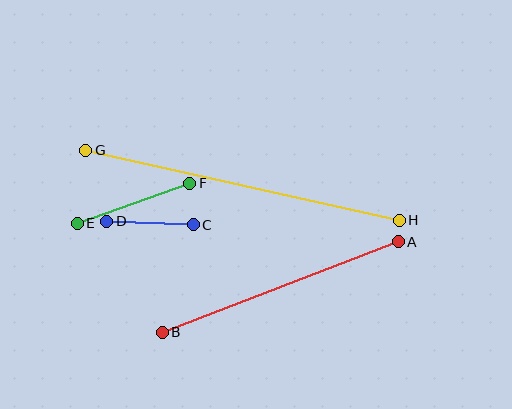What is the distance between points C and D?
The distance is approximately 86 pixels.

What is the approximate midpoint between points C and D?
The midpoint is at approximately (150, 223) pixels.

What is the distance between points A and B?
The distance is approximately 253 pixels.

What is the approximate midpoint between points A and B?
The midpoint is at approximately (280, 287) pixels.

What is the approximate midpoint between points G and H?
The midpoint is at approximately (243, 185) pixels.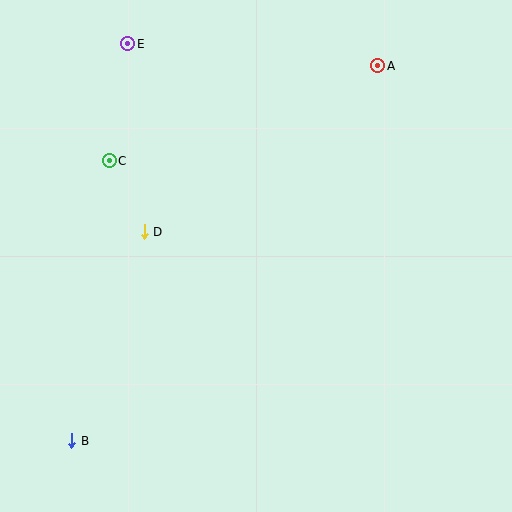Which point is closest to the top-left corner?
Point E is closest to the top-left corner.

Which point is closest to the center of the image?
Point D at (144, 232) is closest to the center.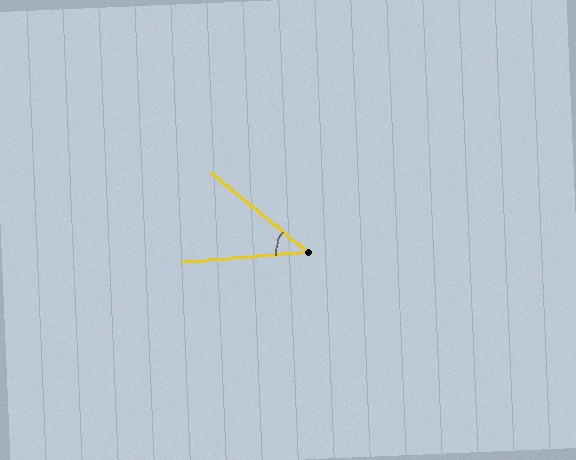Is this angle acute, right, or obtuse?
It is acute.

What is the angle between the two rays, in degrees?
Approximately 44 degrees.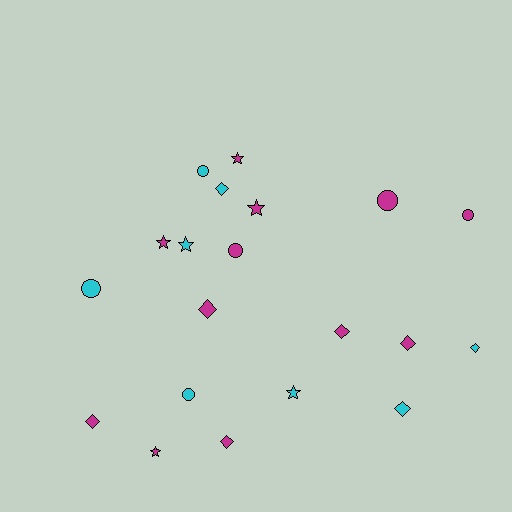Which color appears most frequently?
Magenta, with 12 objects.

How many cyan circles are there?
There are 3 cyan circles.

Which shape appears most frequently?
Diamond, with 8 objects.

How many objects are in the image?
There are 20 objects.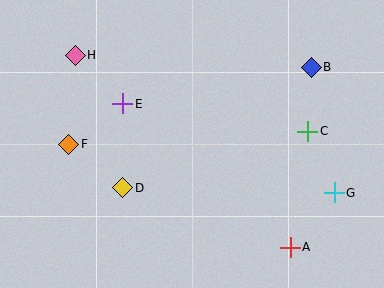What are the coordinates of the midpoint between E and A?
The midpoint between E and A is at (207, 175).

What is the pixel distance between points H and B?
The distance between H and B is 237 pixels.